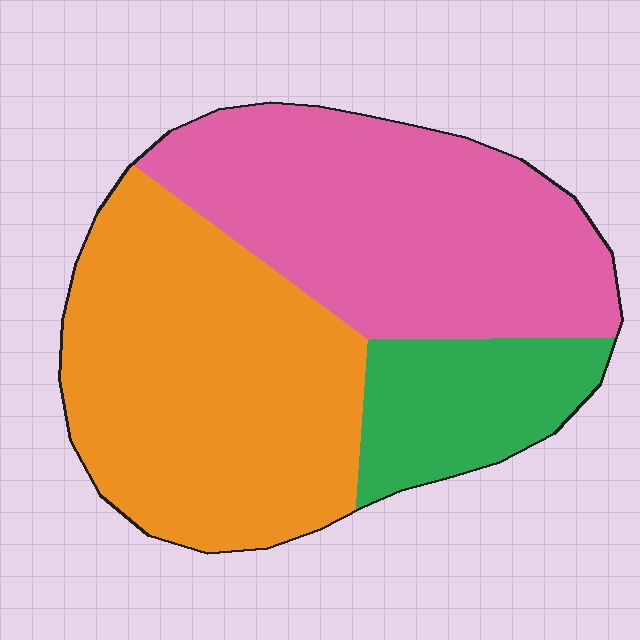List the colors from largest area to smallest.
From largest to smallest: orange, pink, green.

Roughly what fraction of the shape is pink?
Pink takes up about two fifths (2/5) of the shape.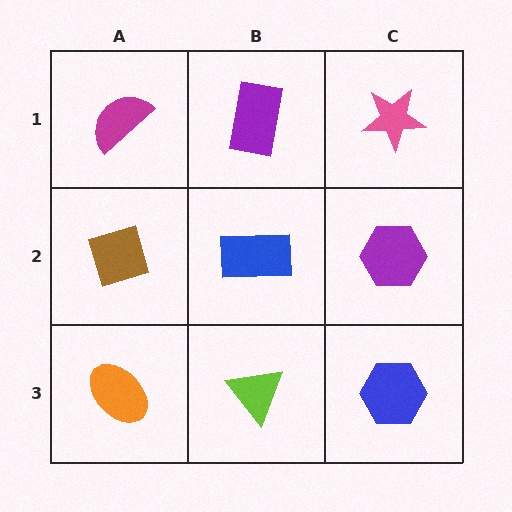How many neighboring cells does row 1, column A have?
2.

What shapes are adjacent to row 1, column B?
A blue rectangle (row 2, column B), a magenta semicircle (row 1, column A), a pink star (row 1, column C).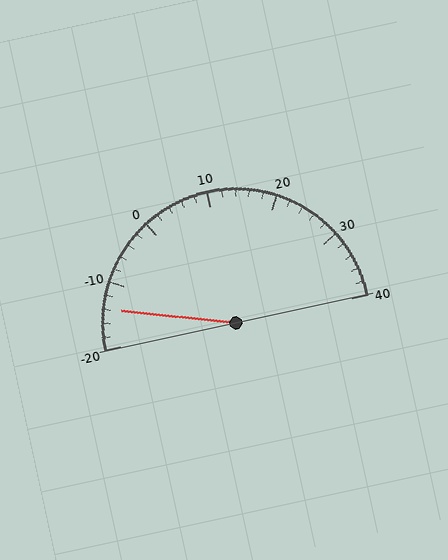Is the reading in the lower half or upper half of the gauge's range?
The reading is in the lower half of the range (-20 to 40).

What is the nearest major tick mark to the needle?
The nearest major tick mark is -10.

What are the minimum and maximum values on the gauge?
The gauge ranges from -20 to 40.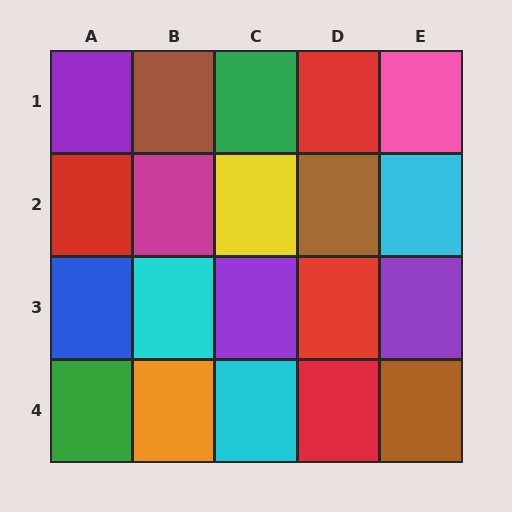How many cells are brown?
3 cells are brown.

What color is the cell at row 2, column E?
Cyan.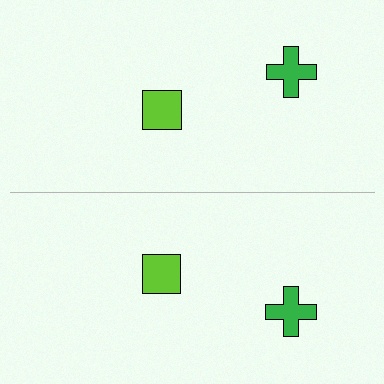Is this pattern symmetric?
Yes, this pattern has bilateral (reflection) symmetry.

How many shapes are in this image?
There are 4 shapes in this image.